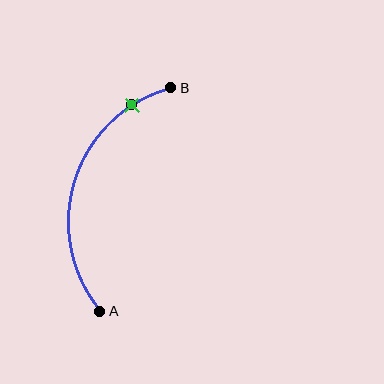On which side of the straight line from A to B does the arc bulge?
The arc bulges to the left of the straight line connecting A and B.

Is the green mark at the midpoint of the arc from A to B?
No. The green mark lies on the arc but is closer to endpoint B. The arc midpoint would be at the point on the curve equidistant along the arc from both A and B.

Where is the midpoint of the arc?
The arc midpoint is the point on the curve farthest from the straight line joining A and B. It sits to the left of that line.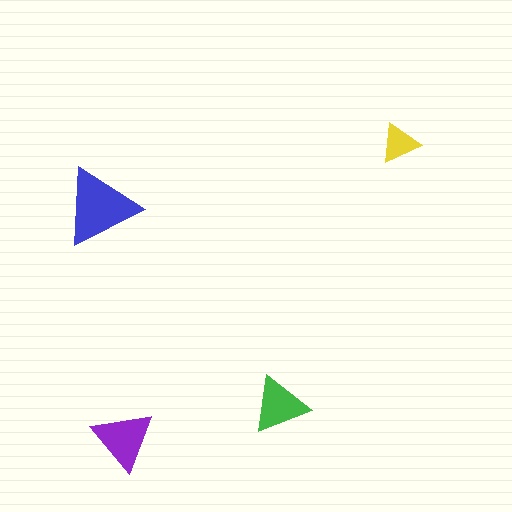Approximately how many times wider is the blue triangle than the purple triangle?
About 1.5 times wider.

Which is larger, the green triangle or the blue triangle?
The blue one.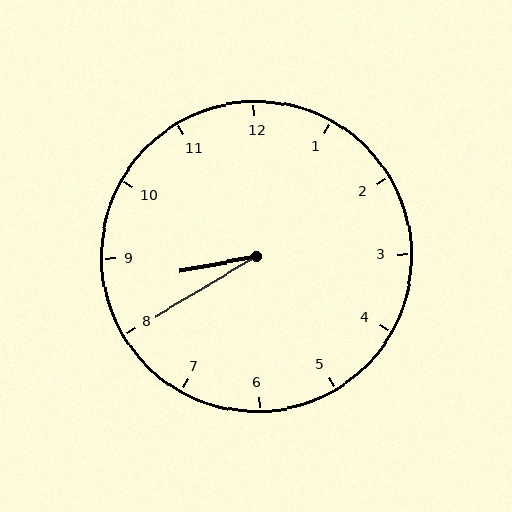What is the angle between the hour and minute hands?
Approximately 20 degrees.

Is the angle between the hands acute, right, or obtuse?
It is acute.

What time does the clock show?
8:40.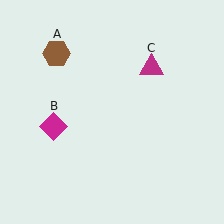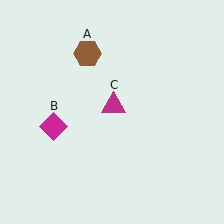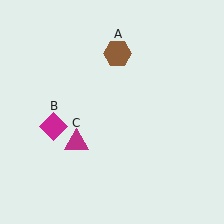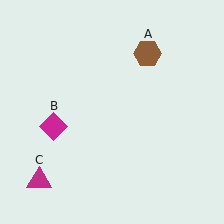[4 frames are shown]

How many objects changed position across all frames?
2 objects changed position: brown hexagon (object A), magenta triangle (object C).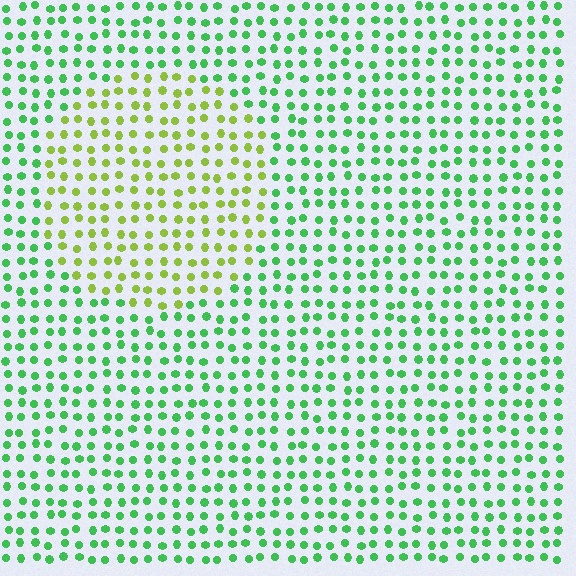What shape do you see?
I see a circle.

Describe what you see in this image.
The image is filled with small green elements in a uniform arrangement. A circle-shaped region is visible where the elements are tinted to a slightly different hue, forming a subtle color boundary.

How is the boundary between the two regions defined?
The boundary is defined purely by a slight shift in hue (about 46 degrees). Spacing, size, and orientation are identical on both sides.